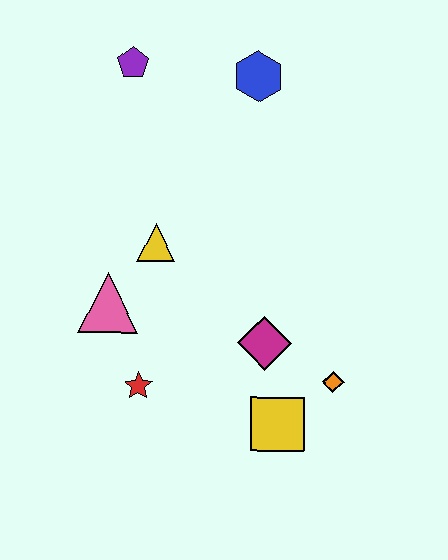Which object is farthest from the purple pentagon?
The yellow square is farthest from the purple pentagon.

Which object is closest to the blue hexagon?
The purple pentagon is closest to the blue hexagon.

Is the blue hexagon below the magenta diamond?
No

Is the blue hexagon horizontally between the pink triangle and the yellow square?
Yes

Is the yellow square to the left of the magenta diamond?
No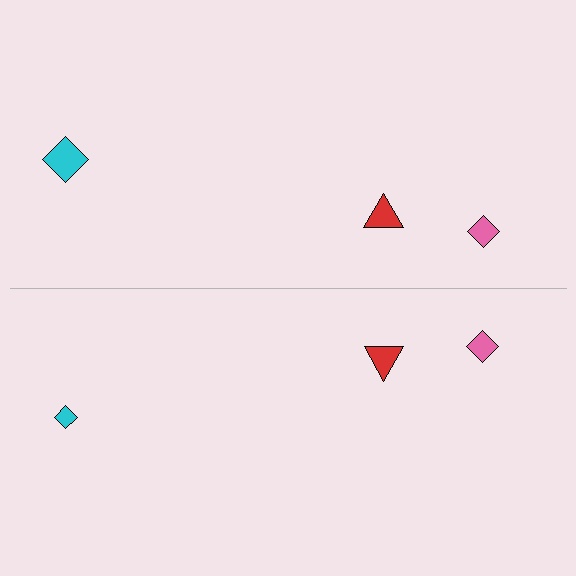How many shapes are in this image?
There are 6 shapes in this image.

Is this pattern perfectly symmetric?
No, the pattern is not perfectly symmetric. The cyan diamond on the bottom side has a different size than its mirror counterpart.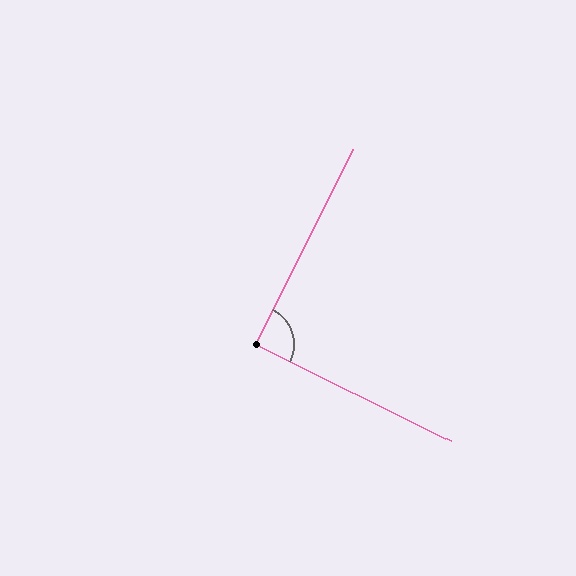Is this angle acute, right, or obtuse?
It is approximately a right angle.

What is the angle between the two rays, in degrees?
Approximately 90 degrees.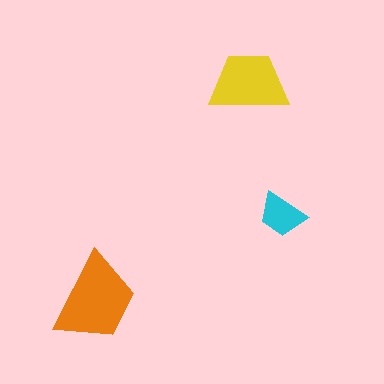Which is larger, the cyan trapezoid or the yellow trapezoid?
The yellow one.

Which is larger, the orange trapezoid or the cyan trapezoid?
The orange one.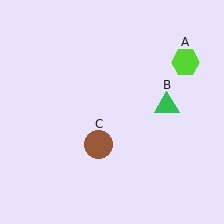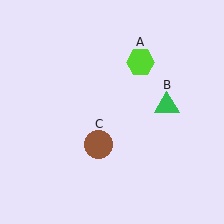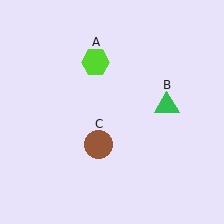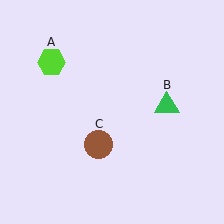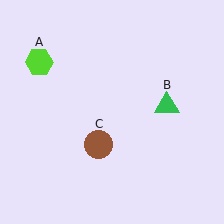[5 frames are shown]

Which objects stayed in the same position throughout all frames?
Green triangle (object B) and brown circle (object C) remained stationary.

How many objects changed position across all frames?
1 object changed position: lime hexagon (object A).